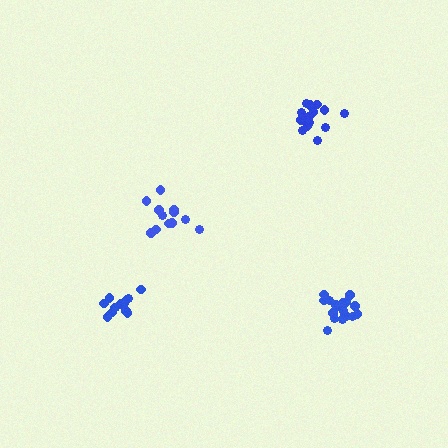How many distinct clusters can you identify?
There are 4 distinct clusters.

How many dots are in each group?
Group 1: 13 dots, Group 2: 19 dots, Group 3: 14 dots, Group 4: 16 dots (62 total).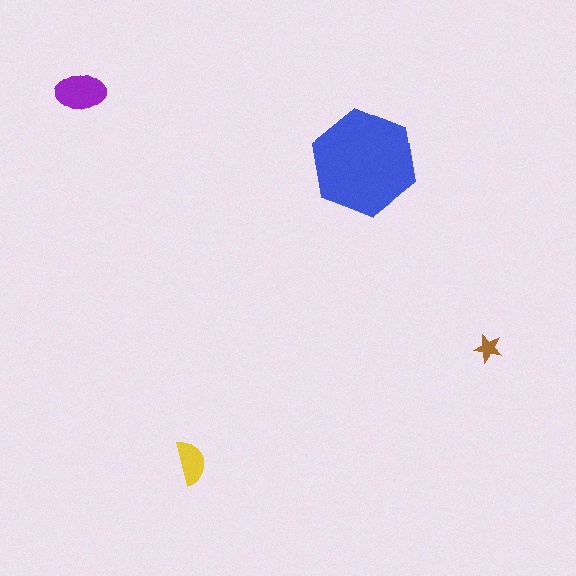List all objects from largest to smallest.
The blue hexagon, the purple ellipse, the yellow semicircle, the brown star.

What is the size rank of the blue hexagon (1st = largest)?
1st.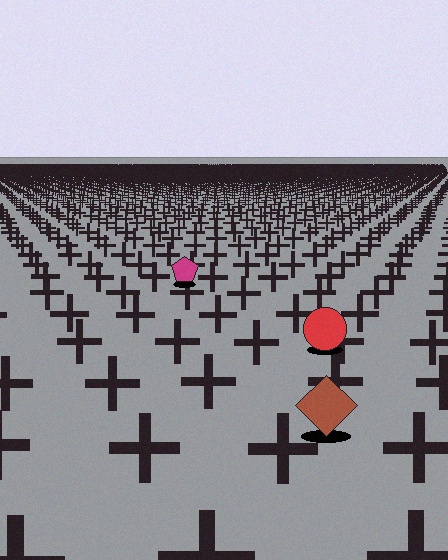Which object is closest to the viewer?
The brown diamond is closest. The texture marks near it are larger and more spread out.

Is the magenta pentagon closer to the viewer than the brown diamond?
No. The brown diamond is closer — you can tell from the texture gradient: the ground texture is coarser near it.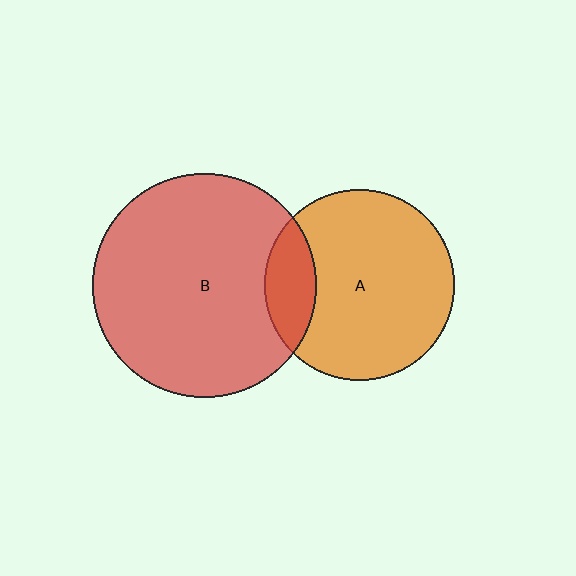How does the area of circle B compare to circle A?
Approximately 1.4 times.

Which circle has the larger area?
Circle B (red).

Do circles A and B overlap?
Yes.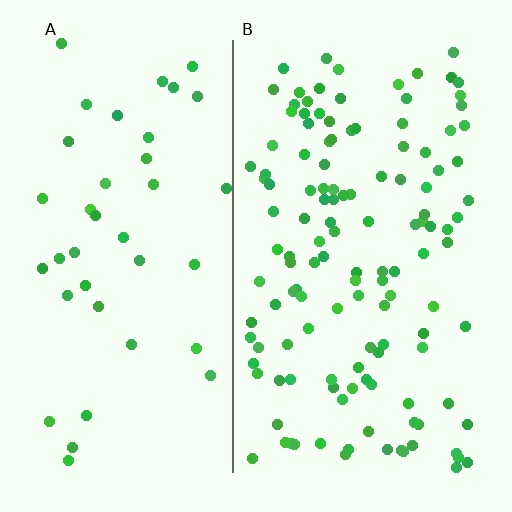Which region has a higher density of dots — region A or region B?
B (the right).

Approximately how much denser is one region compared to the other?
Approximately 3.1× — region B over region A.